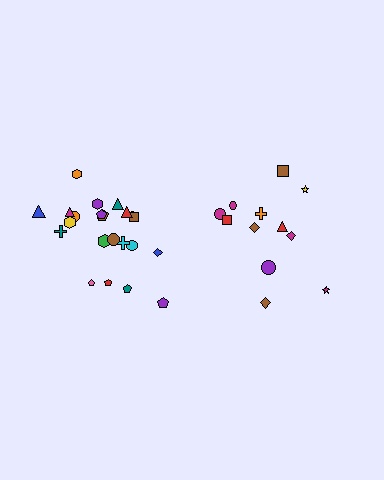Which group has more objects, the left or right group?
The left group.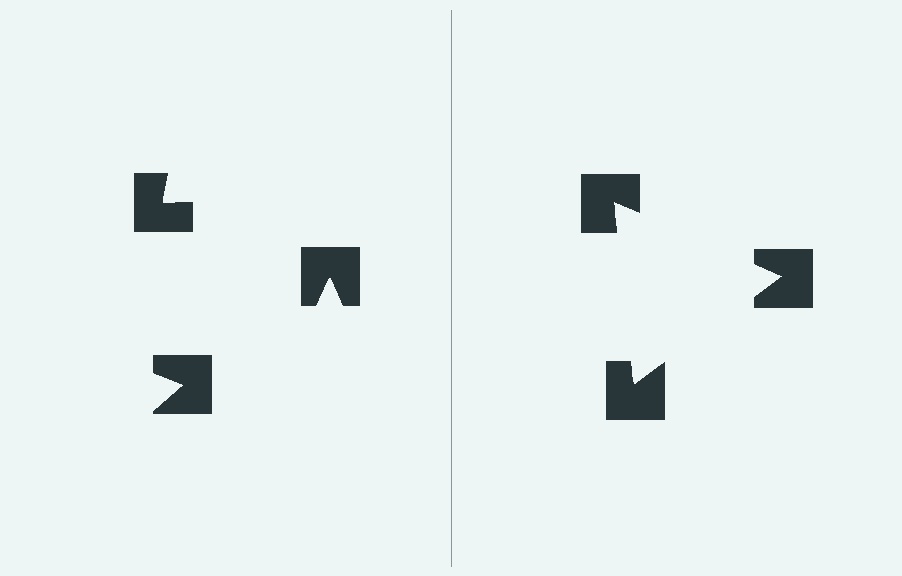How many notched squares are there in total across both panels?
6 — 3 on each side.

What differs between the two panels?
The notched squares are positioned identically on both sides; only the wedge orientations differ. On the right they align to a triangle; on the left they are misaligned.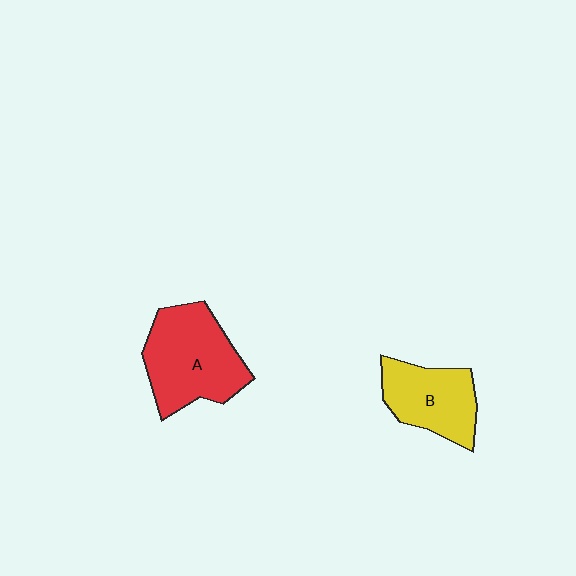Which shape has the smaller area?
Shape B (yellow).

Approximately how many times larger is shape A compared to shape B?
Approximately 1.4 times.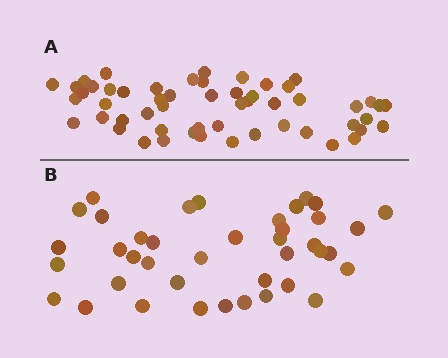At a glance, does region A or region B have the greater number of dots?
Region A (the top region) has more dots.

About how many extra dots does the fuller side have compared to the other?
Region A has approximately 15 more dots than region B.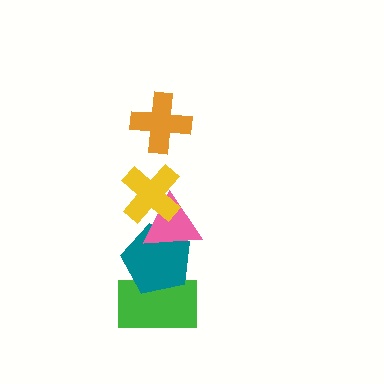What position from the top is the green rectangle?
The green rectangle is 5th from the top.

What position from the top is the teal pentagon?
The teal pentagon is 4th from the top.